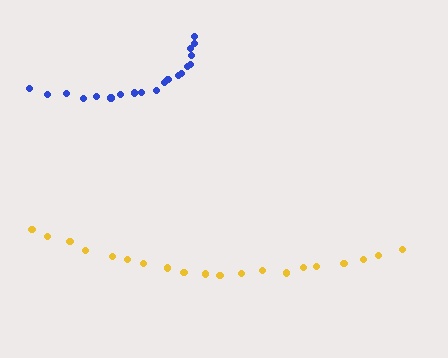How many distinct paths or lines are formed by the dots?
There are 2 distinct paths.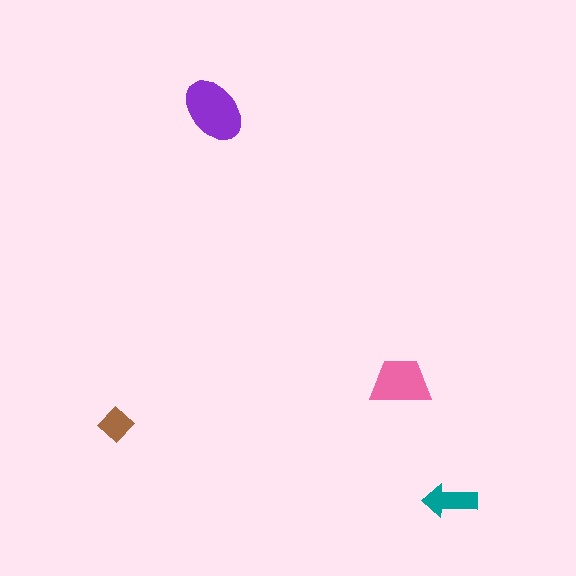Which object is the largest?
The purple ellipse.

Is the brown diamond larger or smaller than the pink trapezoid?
Smaller.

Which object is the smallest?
The brown diamond.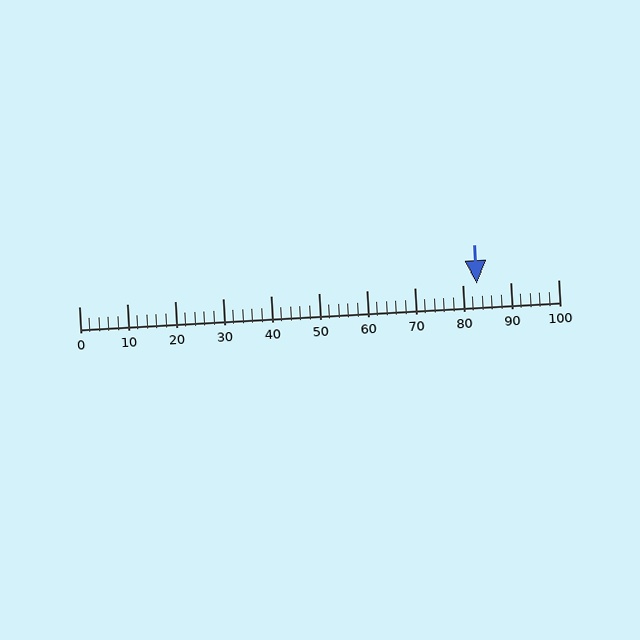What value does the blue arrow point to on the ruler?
The blue arrow points to approximately 83.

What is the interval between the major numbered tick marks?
The major tick marks are spaced 10 units apart.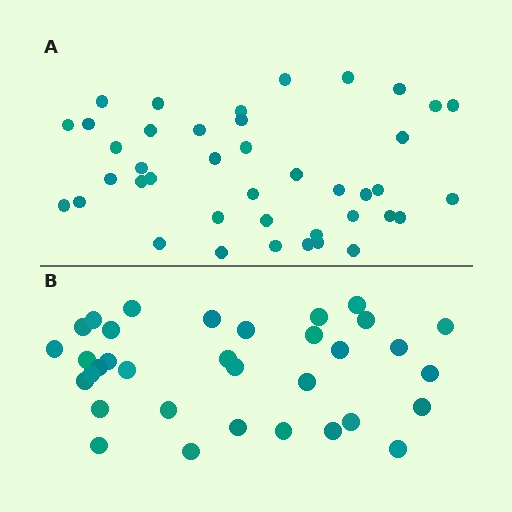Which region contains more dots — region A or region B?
Region A (the top region) has more dots.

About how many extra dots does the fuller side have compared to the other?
Region A has roughly 8 or so more dots than region B.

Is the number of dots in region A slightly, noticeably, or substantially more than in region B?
Region A has only slightly more — the two regions are fairly close. The ratio is roughly 1.2 to 1.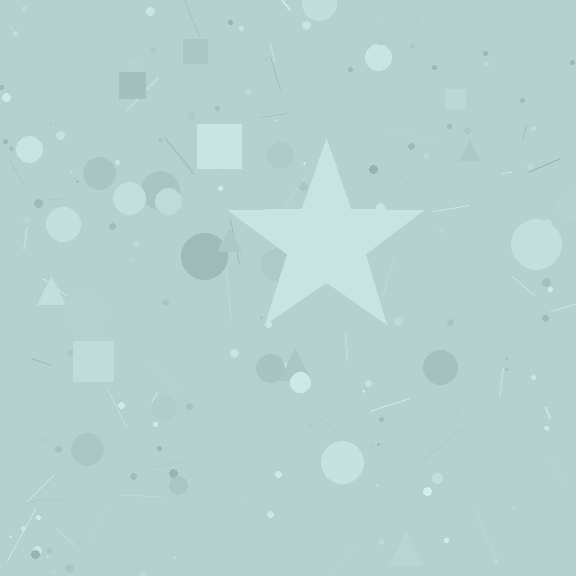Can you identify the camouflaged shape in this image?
The camouflaged shape is a star.